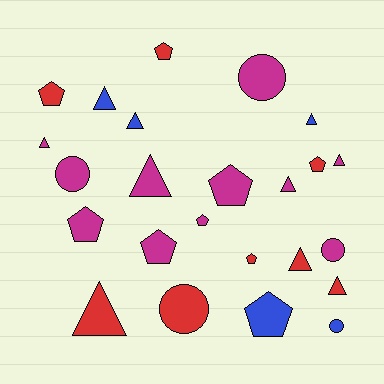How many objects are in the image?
There are 24 objects.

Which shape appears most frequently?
Triangle, with 10 objects.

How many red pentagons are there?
There are 4 red pentagons.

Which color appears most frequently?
Magenta, with 11 objects.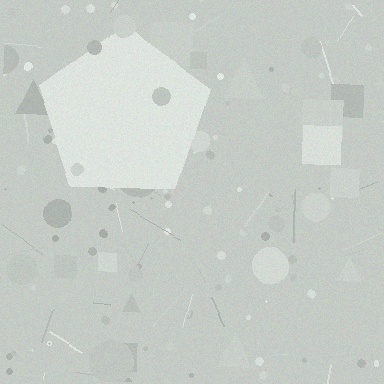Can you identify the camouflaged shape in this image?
The camouflaged shape is a pentagon.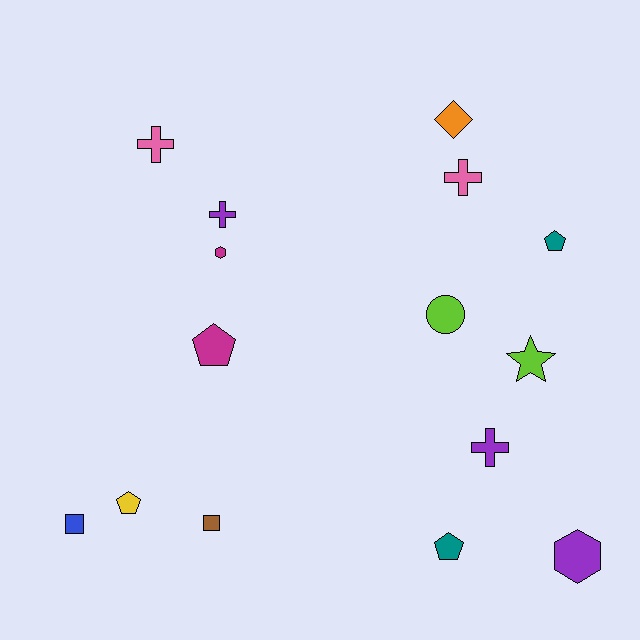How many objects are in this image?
There are 15 objects.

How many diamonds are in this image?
There is 1 diamond.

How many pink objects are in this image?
There are 2 pink objects.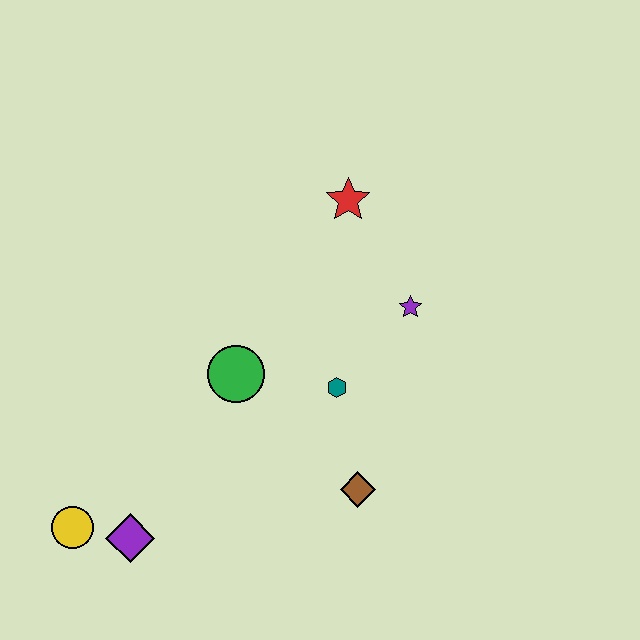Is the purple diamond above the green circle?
No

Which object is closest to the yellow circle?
The purple diamond is closest to the yellow circle.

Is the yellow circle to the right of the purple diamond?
No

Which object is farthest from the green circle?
The yellow circle is farthest from the green circle.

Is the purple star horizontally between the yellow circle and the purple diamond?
No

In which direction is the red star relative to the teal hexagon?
The red star is above the teal hexagon.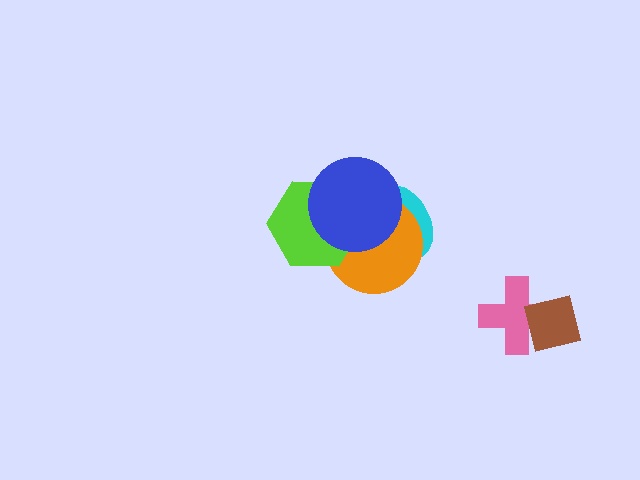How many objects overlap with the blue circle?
3 objects overlap with the blue circle.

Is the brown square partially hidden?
No, no other shape covers it.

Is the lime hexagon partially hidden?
Yes, it is partially covered by another shape.